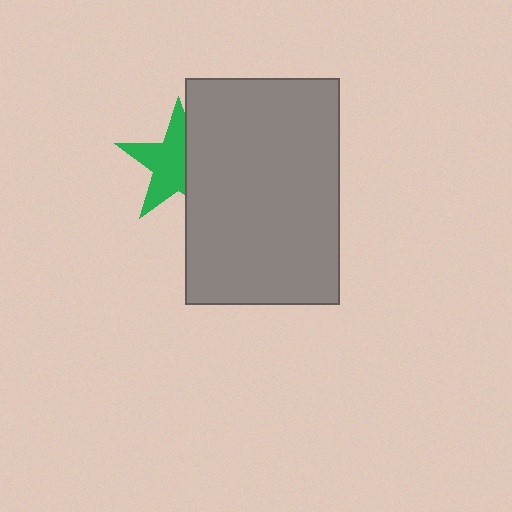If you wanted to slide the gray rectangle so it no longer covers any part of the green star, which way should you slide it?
Slide it right — that is the most direct way to separate the two shapes.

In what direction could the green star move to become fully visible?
The green star could move left. That would shift it out from behind the gray rectangle entirely.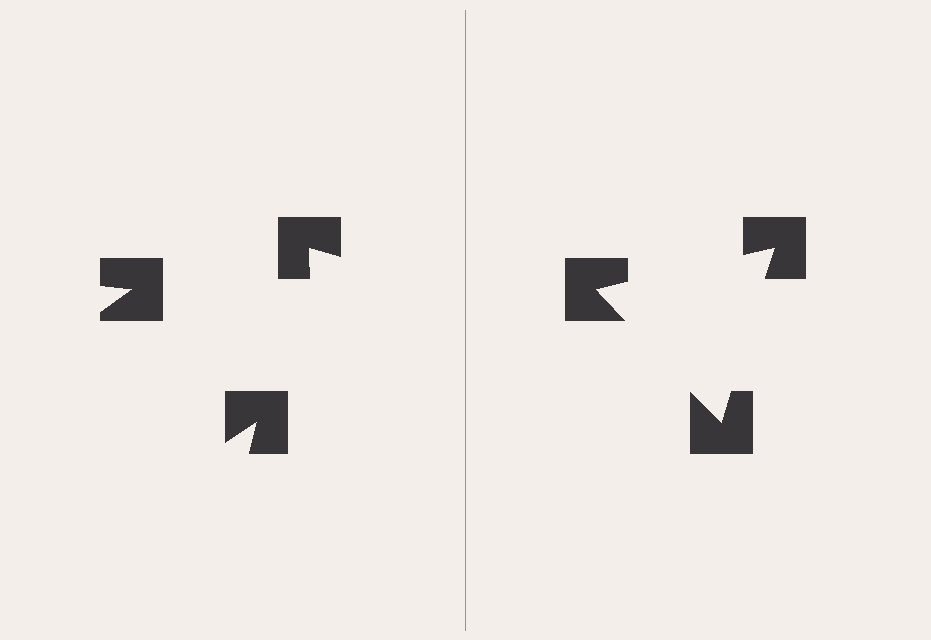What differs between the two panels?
The notched squares are positioned identically on both sides; only the wedge orientations differ. On the right they align to a triangle; on the left they are misaligned.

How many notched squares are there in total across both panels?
6 — 3 on each side.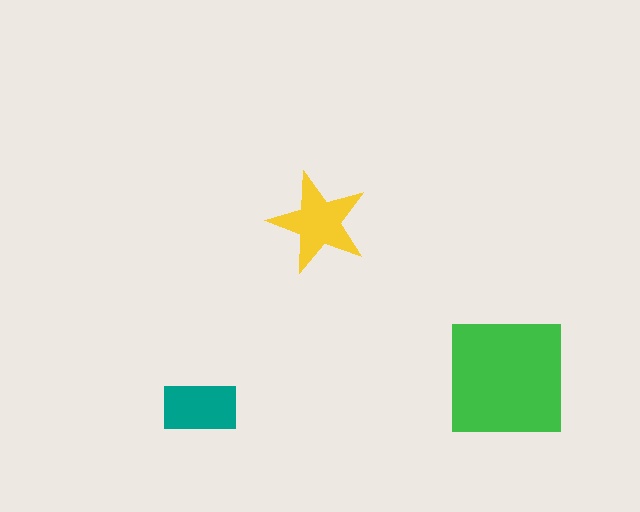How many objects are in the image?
There are 3 objects in the image.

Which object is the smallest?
The teal rectangle.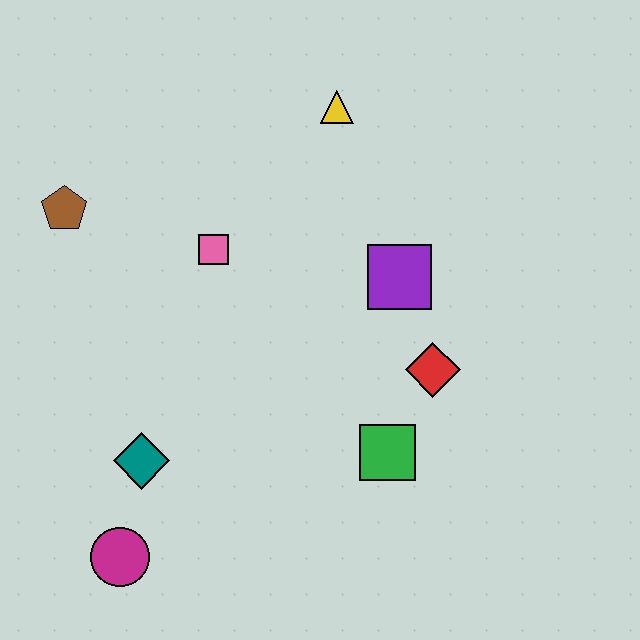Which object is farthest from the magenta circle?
The yellow triangle is farthest from the magenta circle.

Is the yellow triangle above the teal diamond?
Yes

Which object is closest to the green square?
The red diamond is closest to the green square.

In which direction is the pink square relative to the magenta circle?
The pink square is above the magenta circle.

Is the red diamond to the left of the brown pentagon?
No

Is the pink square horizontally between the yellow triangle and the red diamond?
No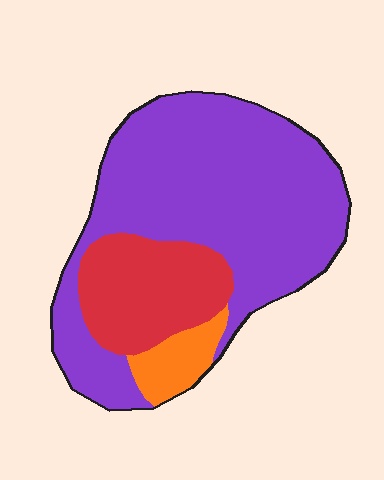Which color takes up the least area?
Orange, at roughly 10%.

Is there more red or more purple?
Purple.